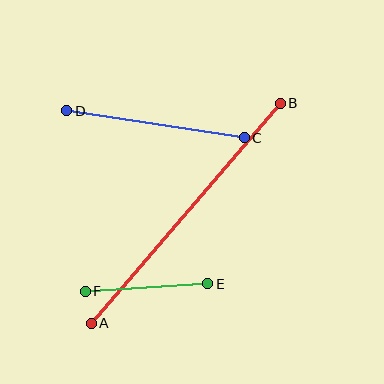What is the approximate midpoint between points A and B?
The midpoint is at approximately (186, 213) pixels.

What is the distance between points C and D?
The distance is approximately 179 pixels.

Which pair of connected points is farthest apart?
Points A and B are farthest apart.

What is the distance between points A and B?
The distance is approximately 290 pixels.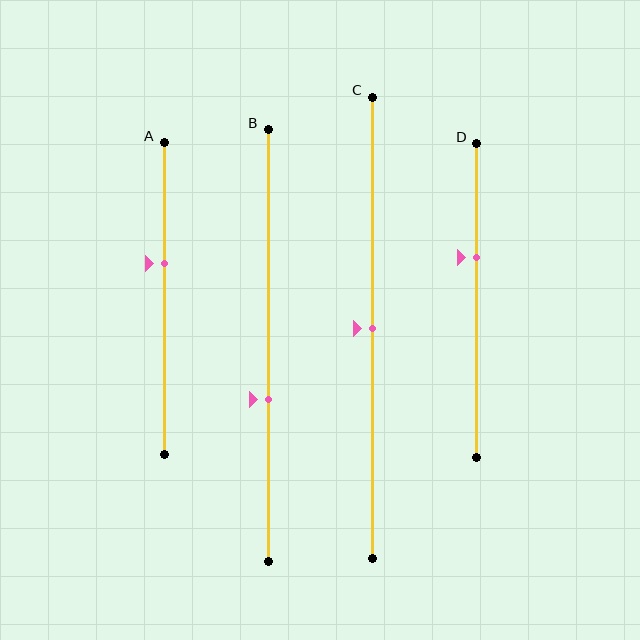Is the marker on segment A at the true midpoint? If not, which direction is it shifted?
No, the marker on segment A is shifted upward by about 11% of the segment length.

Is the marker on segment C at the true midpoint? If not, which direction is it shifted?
Yes, the marker on segment C is at the true midpoint.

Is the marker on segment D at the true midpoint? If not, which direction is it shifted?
No, the marker on segment D is shifted upward by about 14% of the segment length.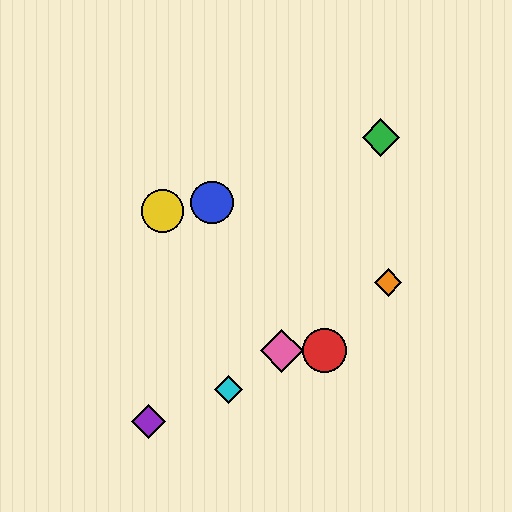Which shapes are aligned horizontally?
The red circle, the pink diamond are aligned horizontally.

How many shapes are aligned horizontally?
2 shapes (the red circle, the pink diamond) are aligned horizontally.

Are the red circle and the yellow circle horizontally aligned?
No, the red circle is at y≈351 and the yellow circle is at y≈211.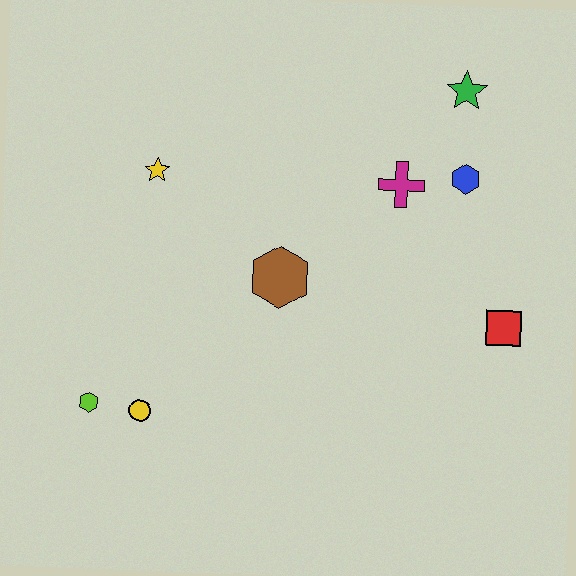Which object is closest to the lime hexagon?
The yellow circle is closest to the lime hexagon.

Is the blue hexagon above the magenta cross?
Yes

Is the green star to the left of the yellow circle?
No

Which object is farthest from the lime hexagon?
The green star is farthest from the lime hexagon.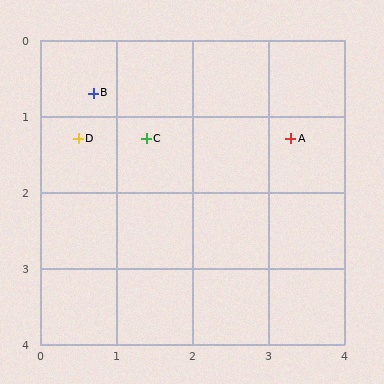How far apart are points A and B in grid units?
Points A and B are about 2.7 grid units apart.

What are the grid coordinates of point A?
Point A is at approximately (3.3, 1.3).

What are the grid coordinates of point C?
Point C is at approximately (1.4, 1.3).